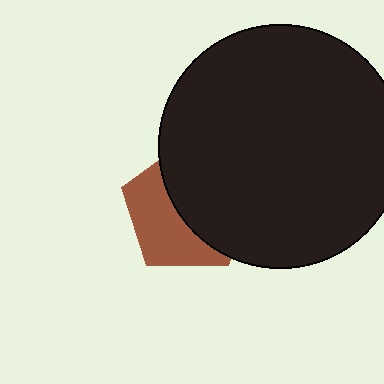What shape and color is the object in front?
The object in front is a black circle.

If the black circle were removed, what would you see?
You would see the complete brown pentagon.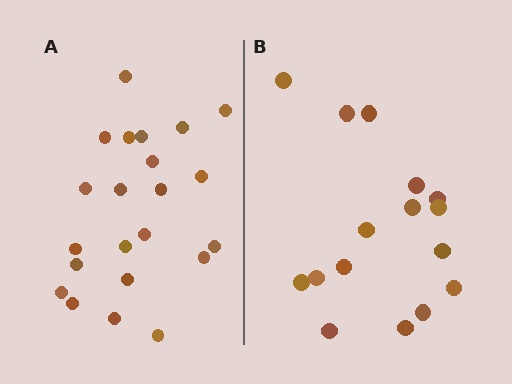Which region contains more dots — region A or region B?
Region A (the left region) has more dots.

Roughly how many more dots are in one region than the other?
Region A has about 6 more dots than region B.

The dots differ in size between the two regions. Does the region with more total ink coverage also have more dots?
No. Region B has more total ink coverage because its dots are larger, but region A actually contains more individual dots. Total area can be misleading — the number of items is what matters here.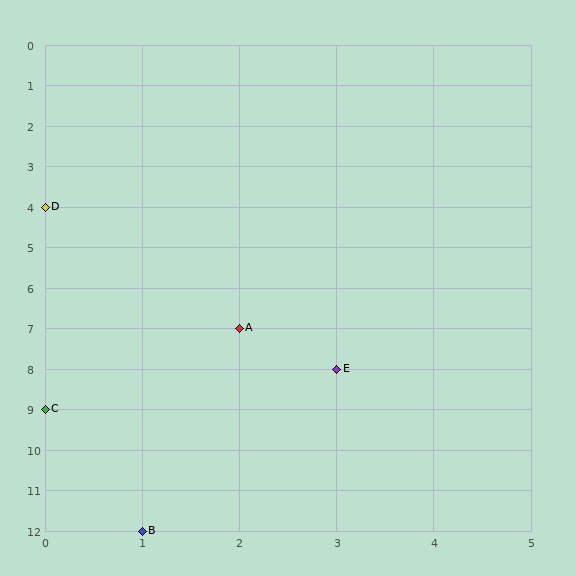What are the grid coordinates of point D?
Point D is at grid coordinates (0, 4).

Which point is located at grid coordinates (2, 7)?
Point A is at (2, 7).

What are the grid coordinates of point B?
Point B is at grid coordinates (1, 12).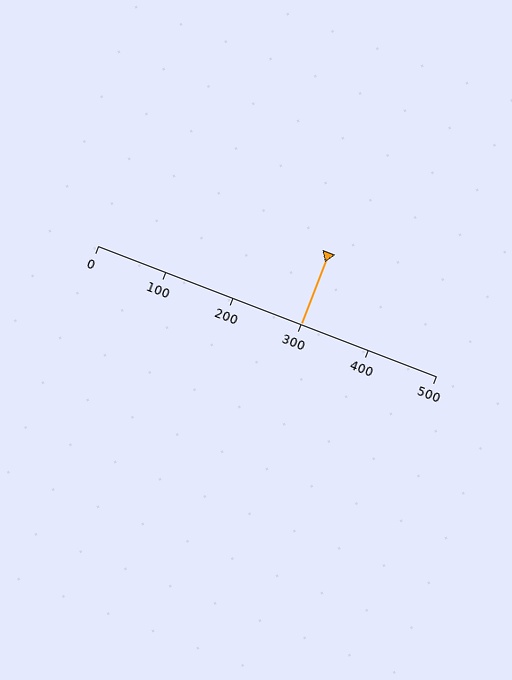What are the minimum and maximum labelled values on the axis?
The axis runs from 0 to 500.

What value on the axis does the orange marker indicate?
The marker indicates approximately 300.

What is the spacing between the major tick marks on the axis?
The major ticks are spaced 100 apart.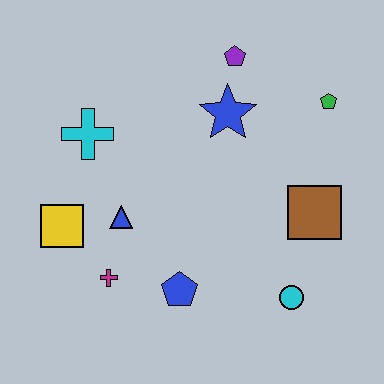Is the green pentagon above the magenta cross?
Yes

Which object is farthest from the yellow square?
The green pentagon is farthest from the yellow square.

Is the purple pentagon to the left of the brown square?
Yes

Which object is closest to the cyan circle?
The brown square is closest to the cyan circle.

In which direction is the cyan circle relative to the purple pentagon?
The cyan circle is below the purple pentagon.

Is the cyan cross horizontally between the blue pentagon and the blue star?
No